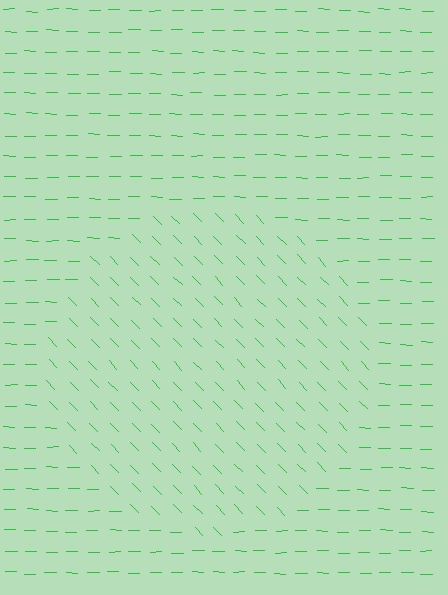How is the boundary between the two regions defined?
The boundary is defined purely by a change in line orientation (approximately 45 degrees difference). All lines are the same color and thickness.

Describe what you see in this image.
The image is filled with small green line segments. A circle region in the image has lines oriented differently from the surrounding lines, creating a visible texture boundary.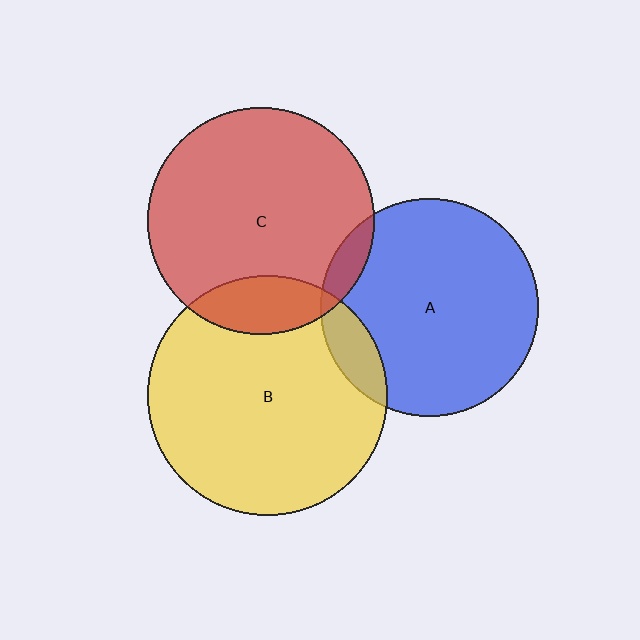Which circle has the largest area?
Circle B (yellow).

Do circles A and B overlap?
Yes.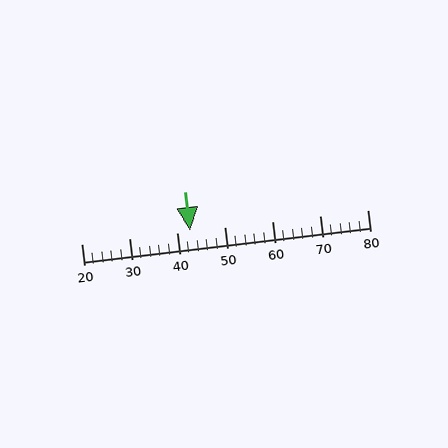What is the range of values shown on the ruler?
The ruler shows values from 20 to 80.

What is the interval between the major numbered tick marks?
The major tick marks are spaced 10 units apart.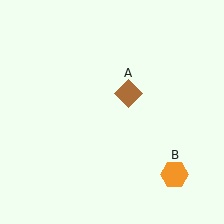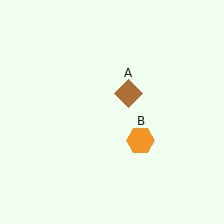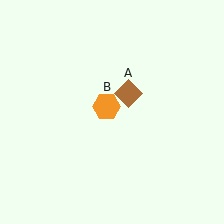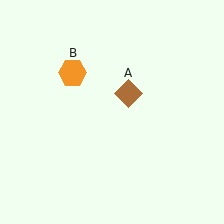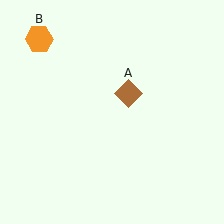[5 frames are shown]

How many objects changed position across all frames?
1 object changed position: orange hexagon (object B).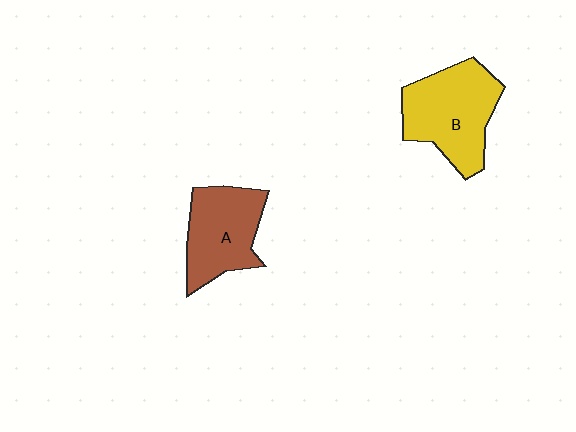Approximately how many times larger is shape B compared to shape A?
Approximately 1.2 times.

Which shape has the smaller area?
Shape A (brown).